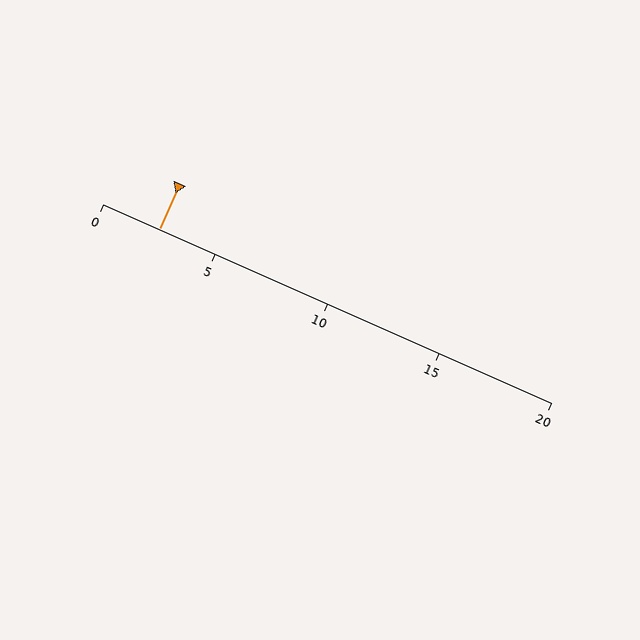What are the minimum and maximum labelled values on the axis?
The axis runs from 0 to 20.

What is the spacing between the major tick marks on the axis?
The major ticks are spaced 5 apart.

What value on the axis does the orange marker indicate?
The marker indicates approximately 2.5.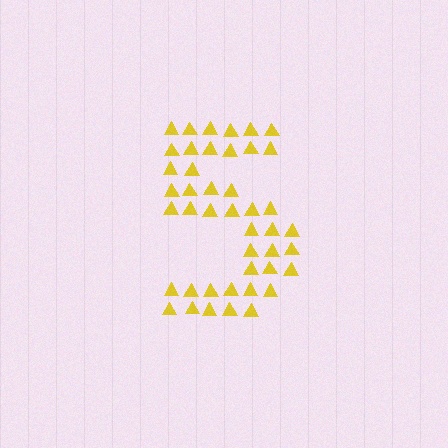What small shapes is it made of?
It is made of small triangles.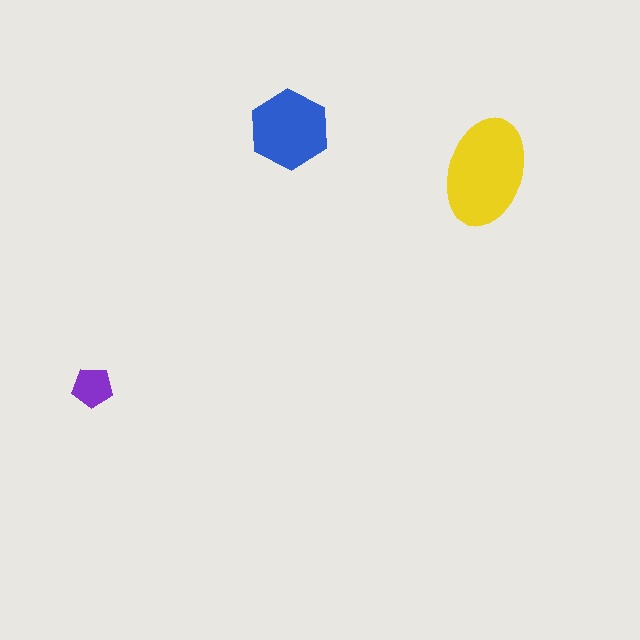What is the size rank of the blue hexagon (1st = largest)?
2nd.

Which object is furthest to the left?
The purple pentagon is leftmost.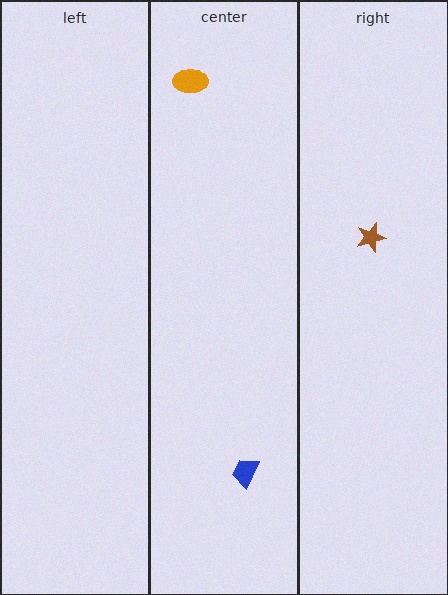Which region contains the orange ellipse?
The center region.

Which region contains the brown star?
The right region.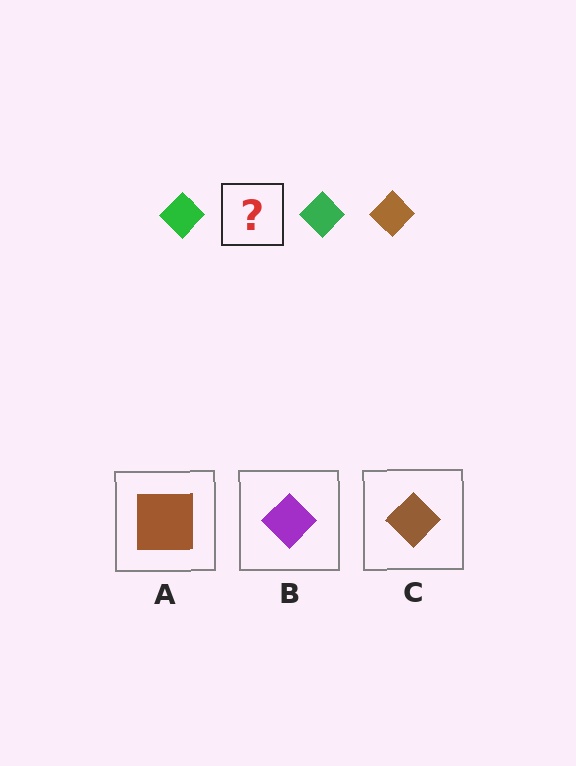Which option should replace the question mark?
Option C.